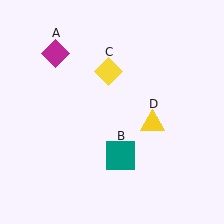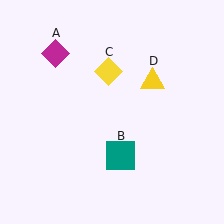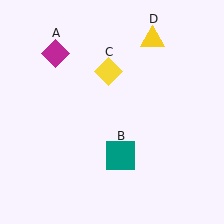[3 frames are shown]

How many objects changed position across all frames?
1 object changed position: yellow triangle (object D).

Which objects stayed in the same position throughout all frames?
Magenta diamond (object A) and teal square (object B) and yellow diamond (object C) remained stationary.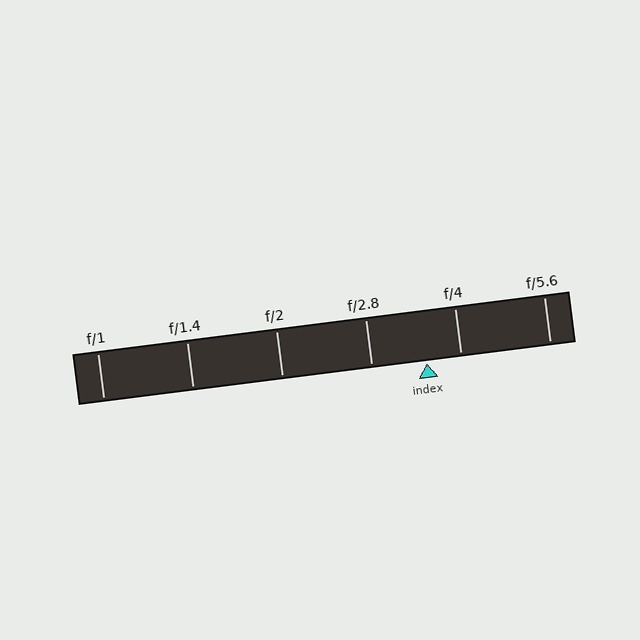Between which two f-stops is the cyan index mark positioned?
The index mark is between f/2.8 and f/4.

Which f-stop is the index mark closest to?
The index mark is closest to f/4.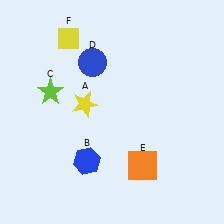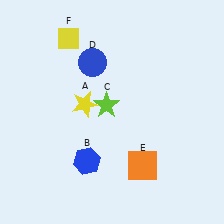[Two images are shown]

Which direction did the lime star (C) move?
The lime star (C) moved right.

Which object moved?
The lime star (C) moved right.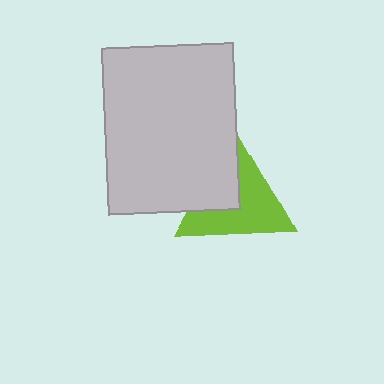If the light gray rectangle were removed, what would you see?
You would see the complete lime triangle.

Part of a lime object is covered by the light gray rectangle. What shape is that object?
It is a triangle.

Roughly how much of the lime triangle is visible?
About half of it is visible (roughly 64%).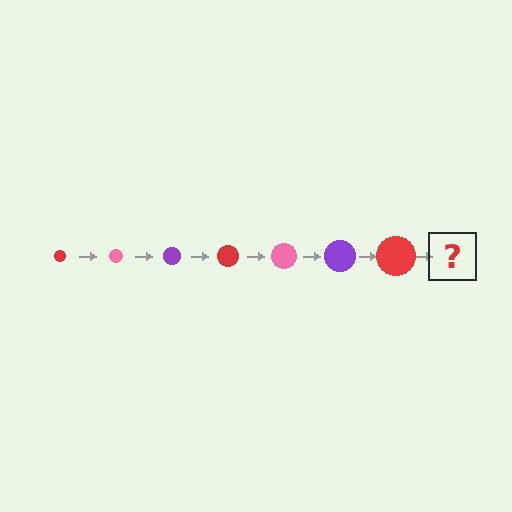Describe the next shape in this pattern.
It should be a pink circle, larger than the previous one.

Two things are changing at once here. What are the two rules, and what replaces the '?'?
The two rules are that the circle grows larger each step and the color cycles through red, pink, and purple. The '?' should be a pink circle, larger than the previous one.